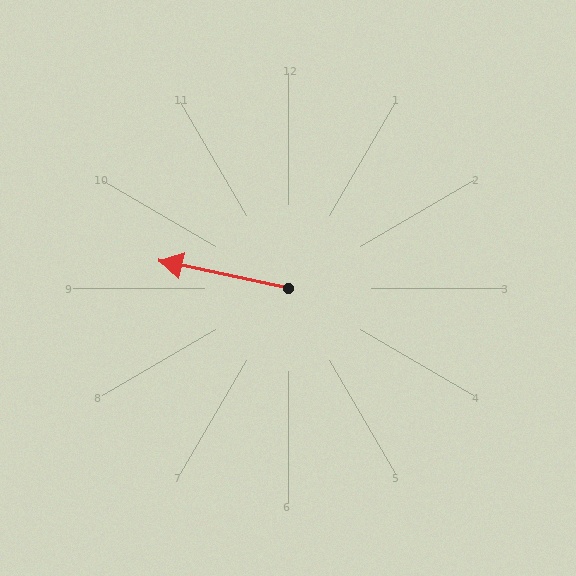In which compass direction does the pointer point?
West.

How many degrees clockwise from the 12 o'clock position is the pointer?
Approximately 282 degrees.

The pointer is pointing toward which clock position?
Roughly 9 o'clock.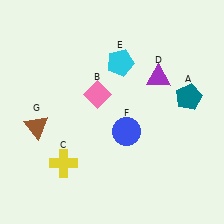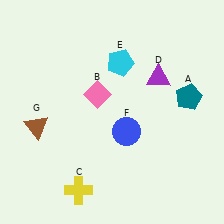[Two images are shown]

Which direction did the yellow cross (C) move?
The yellow cross (C) moved down.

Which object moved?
The yellow cross (C) moved down.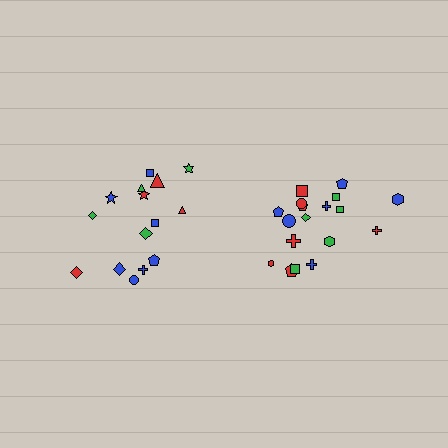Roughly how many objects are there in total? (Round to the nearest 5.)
Roughly 35 objects in total.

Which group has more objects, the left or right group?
The right group.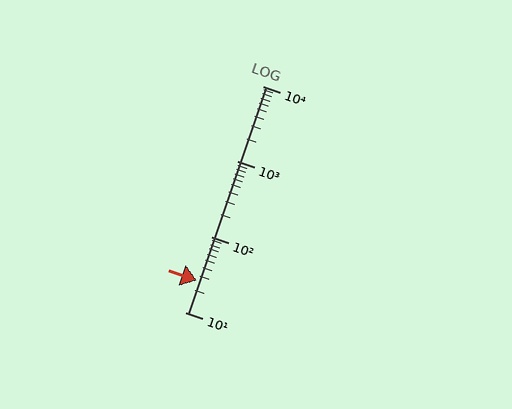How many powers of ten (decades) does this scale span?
The scale spans 3 decades, from 10 to 10000.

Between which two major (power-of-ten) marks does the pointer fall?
The pointer is between 10 and 100.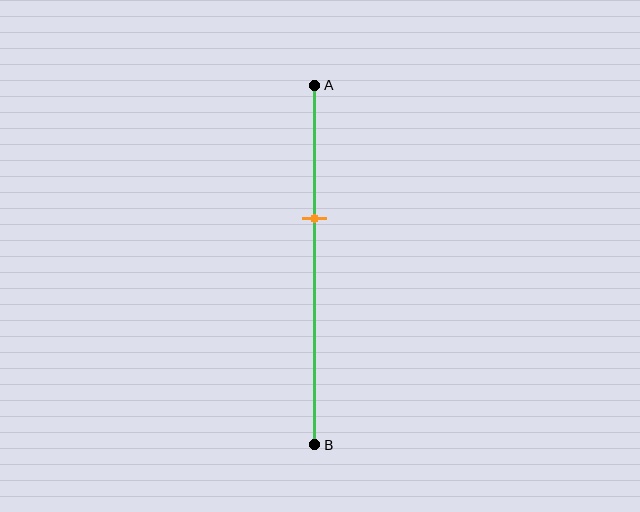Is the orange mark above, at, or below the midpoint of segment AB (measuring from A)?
The orange mark is above the midpoint of segment AB.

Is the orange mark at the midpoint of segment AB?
No, the mark is at about 35% from A, not at the 50% midpoint.